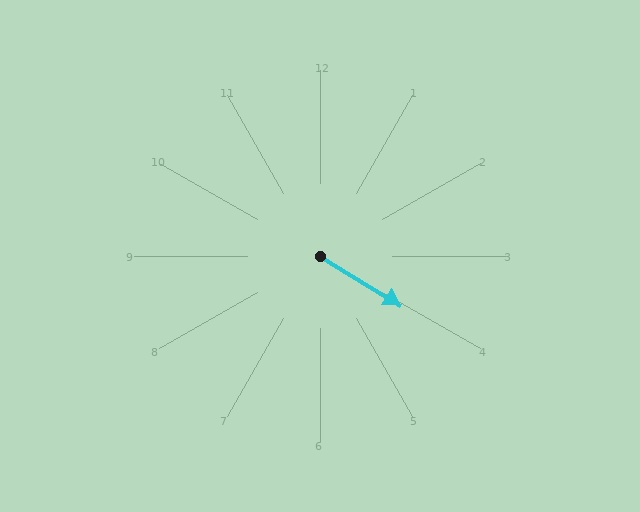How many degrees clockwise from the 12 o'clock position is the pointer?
Approximately 122 degrees.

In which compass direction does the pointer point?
Southeast.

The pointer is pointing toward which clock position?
Roughly 4 o'clock.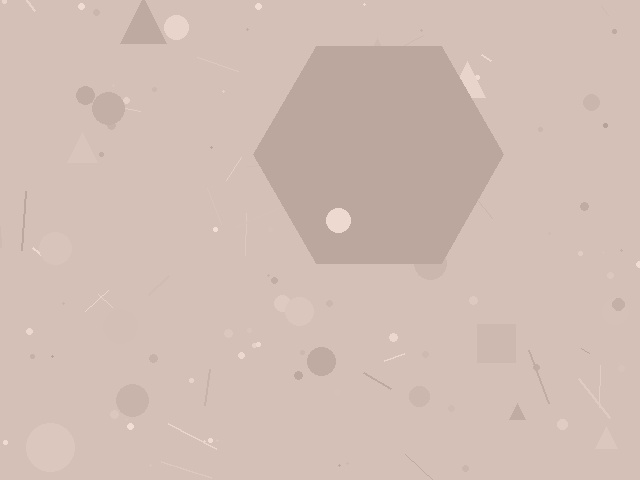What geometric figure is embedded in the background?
A hexagon is embedded in the background.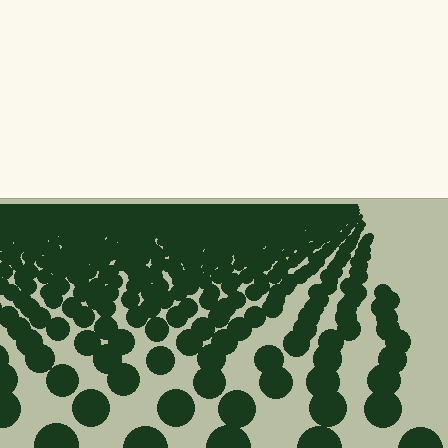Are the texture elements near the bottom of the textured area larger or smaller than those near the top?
Larger. Near the bottom, elements are closer to the viewer and appear at a bigger on-screen size.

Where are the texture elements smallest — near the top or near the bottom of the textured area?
Near the top.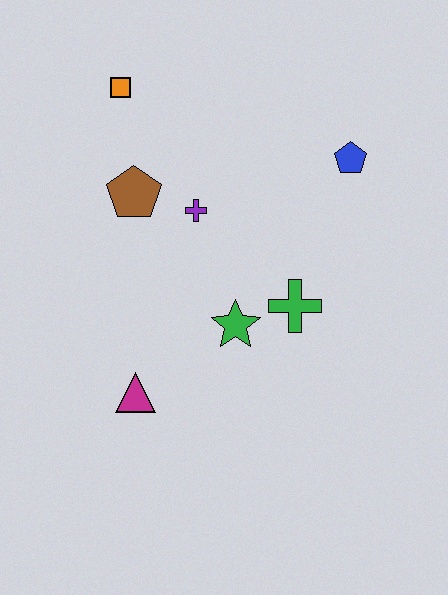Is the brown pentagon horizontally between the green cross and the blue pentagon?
No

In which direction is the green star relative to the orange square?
The green star is below the orange square.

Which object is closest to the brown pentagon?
The purple cross is closest to the brown pentagon.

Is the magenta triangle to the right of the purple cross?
No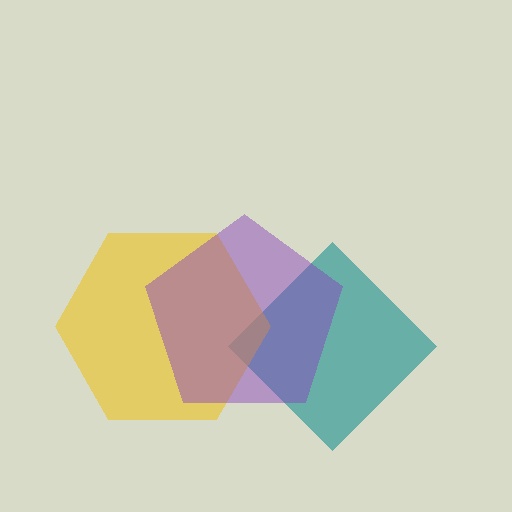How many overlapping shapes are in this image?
There are 3 overlapping shapes in the image.